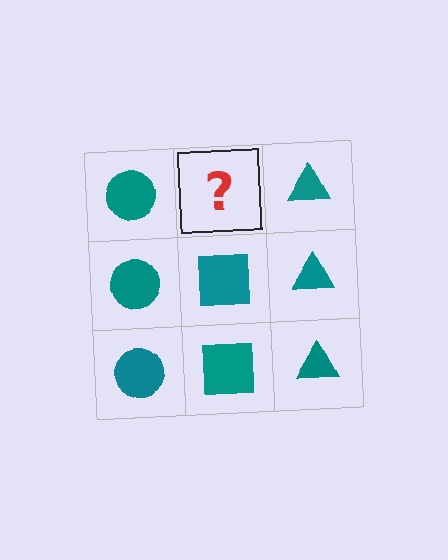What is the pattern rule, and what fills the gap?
The rule is that each column has a consistent shape. The gap should be filled with a teal square.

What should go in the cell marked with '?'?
The missing cell should contain a teal square.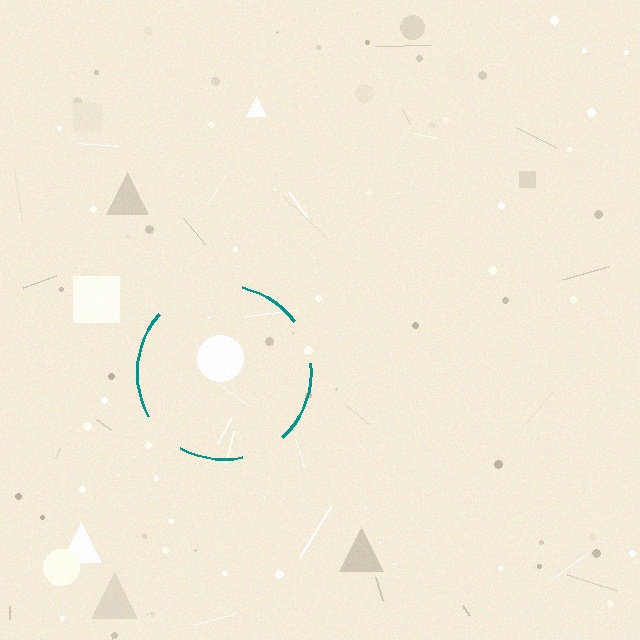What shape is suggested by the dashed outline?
The dashed outline suggests a circle.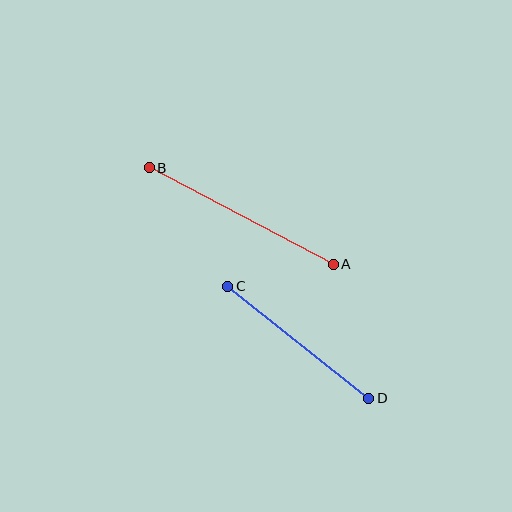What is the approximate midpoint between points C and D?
The midpoint is at approximately (298, 342) pixels.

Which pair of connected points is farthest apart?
Points A and B are farthest apart.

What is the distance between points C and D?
The distance is approximately 180 pixels.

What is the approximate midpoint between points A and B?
The midpoint is at approximately (241, 216) pixels.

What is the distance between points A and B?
The distance is approximately 208 pixels.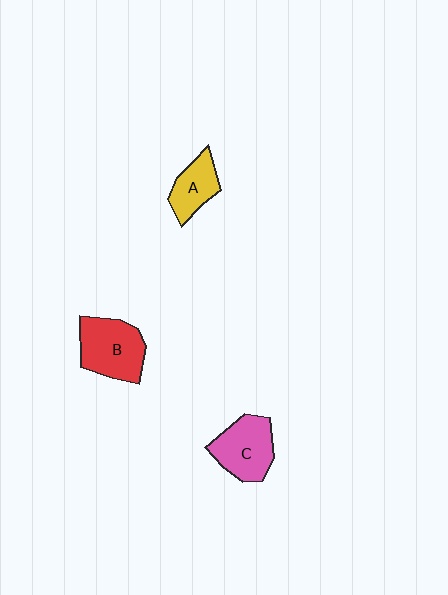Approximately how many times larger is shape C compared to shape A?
Approximately 1.4 times.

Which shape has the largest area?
Shape B (red).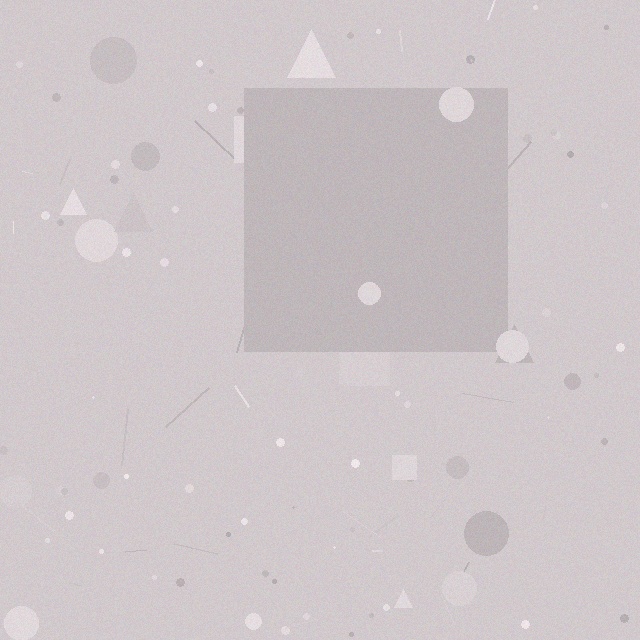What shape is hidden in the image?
A square is hidden in the image.